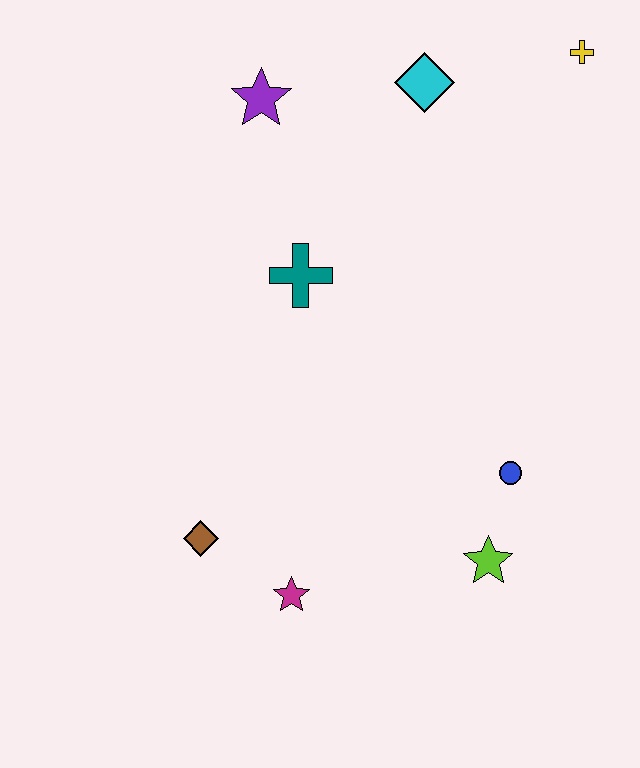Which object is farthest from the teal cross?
The yellow cross is farthest from the teal cross.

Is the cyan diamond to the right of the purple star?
Yes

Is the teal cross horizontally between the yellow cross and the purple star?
Yes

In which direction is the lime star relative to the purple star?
The lime star is below the purple star.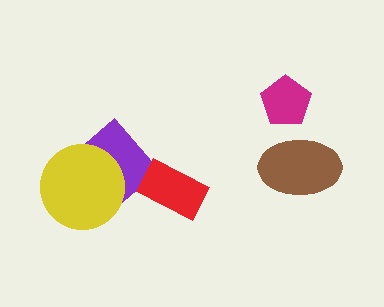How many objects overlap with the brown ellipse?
0 objects overlap with the brown ellipse.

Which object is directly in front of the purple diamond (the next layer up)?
The red rectangle is directly in front of the purple diamond.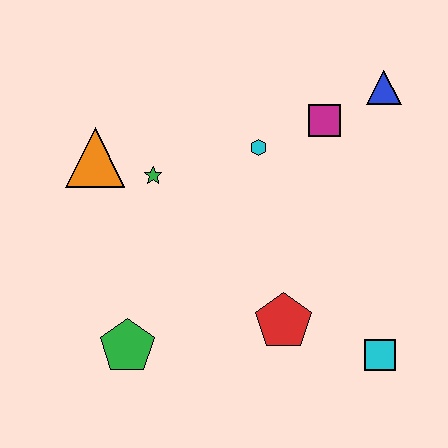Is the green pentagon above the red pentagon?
No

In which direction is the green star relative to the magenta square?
The green star is to the left of the magenta square.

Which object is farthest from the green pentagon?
The blue triangle is farthest from the green pentagon.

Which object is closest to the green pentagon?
The red pentagon is closest to the green pentagon.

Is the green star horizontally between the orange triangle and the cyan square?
Yes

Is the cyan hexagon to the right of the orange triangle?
Yes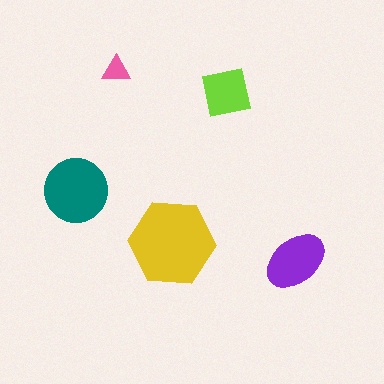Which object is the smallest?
The pink triangle.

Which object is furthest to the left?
The teal circle is leftmost.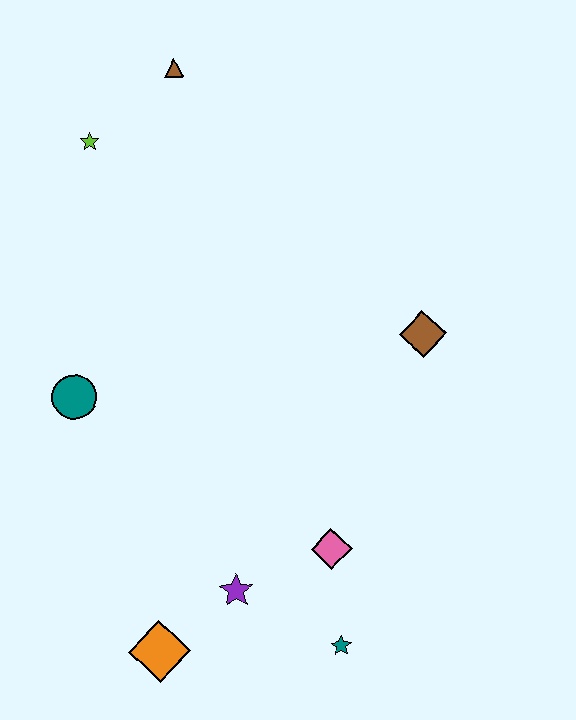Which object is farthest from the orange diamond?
The brown triangle is farthest from the orange diamond.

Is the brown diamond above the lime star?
No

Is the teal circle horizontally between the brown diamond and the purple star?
No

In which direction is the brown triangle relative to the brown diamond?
The brown triangle is above the brown diamond.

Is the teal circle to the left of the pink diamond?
Yes